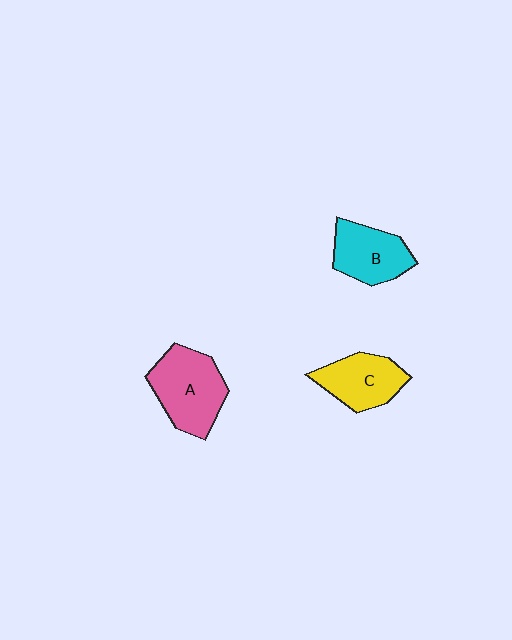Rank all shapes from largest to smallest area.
From largest to smallest: A (pink), B (cyan), C (yellow).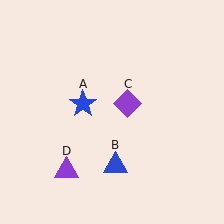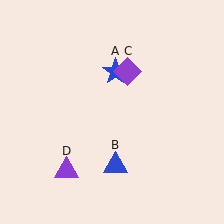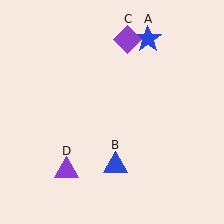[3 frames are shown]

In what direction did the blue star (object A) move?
The blue star (object A) moved up and to the right.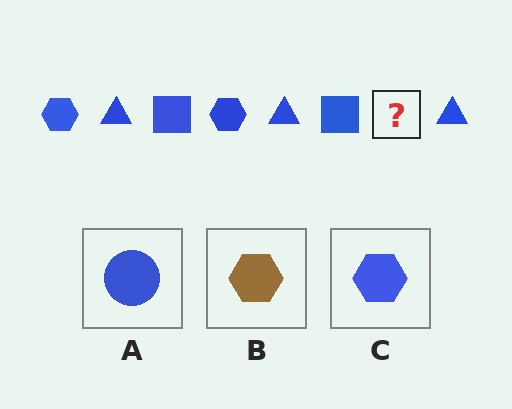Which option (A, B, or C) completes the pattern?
C.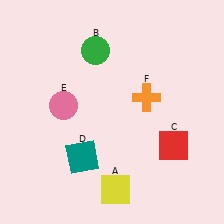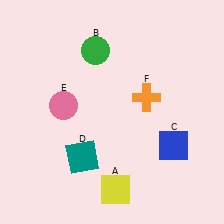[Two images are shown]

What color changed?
The square (C) changed from red in Image 1 to blue in Image 2.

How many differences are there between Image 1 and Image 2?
There is 1 difference between the two images.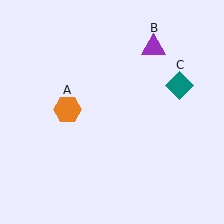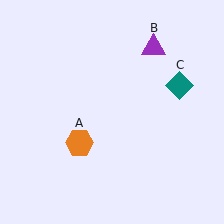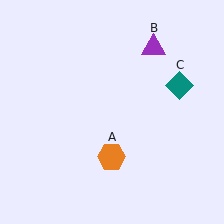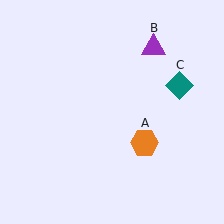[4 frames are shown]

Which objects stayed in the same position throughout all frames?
Purple triangle (object B) and teal diamond (object C) remained stationary.